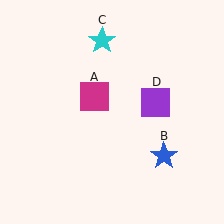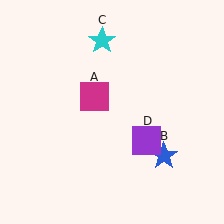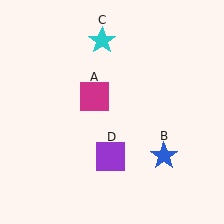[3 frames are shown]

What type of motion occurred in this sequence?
The purple square (object D) rotated clockwise around the center of the scene.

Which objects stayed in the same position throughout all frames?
Magenta square (object A) and blue star (object B) and cyan star (object C) remained stationary.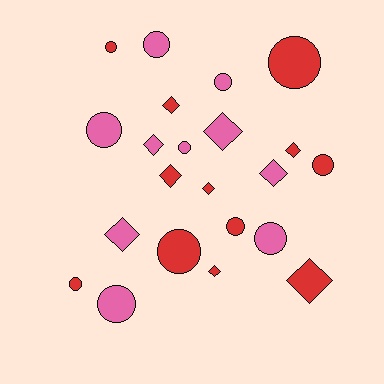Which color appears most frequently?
Red, with 12 objects.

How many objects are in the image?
There are 22 objects.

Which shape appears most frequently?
Circle, with 12 objects.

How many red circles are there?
There are 6 red circles.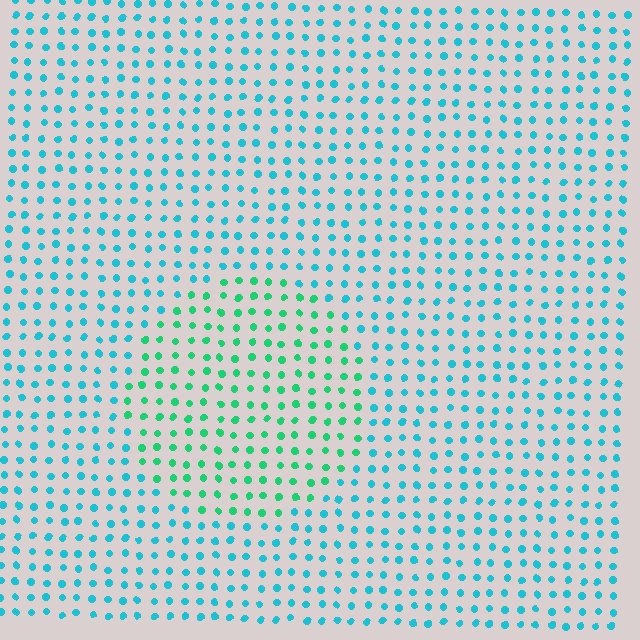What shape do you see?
I see a circle.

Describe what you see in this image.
The image is filled with small cyan elements in a uniform arrangement. A circle-shaped region is visible where the elements are tinted to a slightly different hue, forming a subtle color boundary.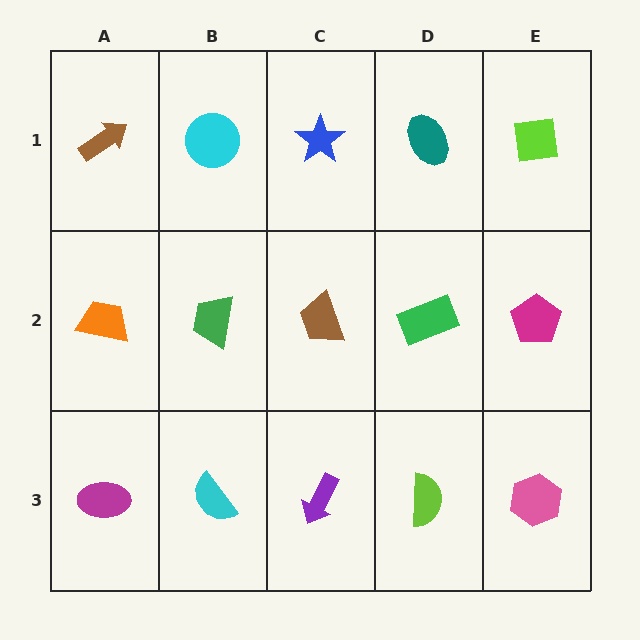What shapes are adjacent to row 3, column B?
A green trapezoid (row 2, column B), a magenta ellipse (row 3, column A), a purple arrow (row 3, column C).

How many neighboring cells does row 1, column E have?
2.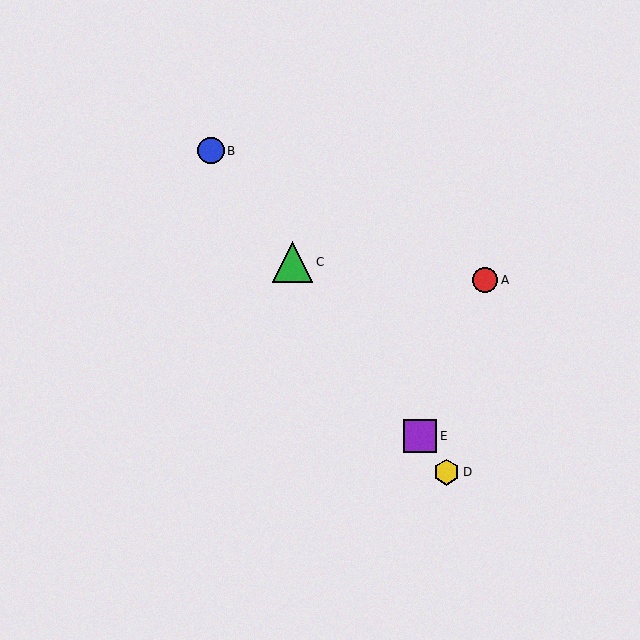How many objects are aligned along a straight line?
4 objects (B, C, D, E) are aligned along a straight line.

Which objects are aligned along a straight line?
Objects B, C, D, E are aligned along a straight line.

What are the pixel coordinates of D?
Object D is at (447, 472).